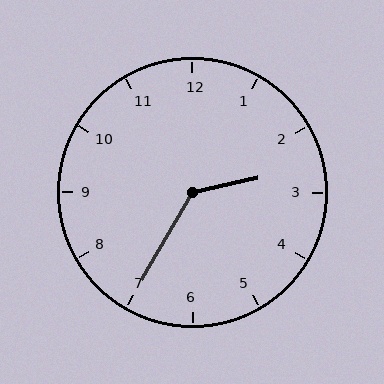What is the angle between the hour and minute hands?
Approximately 132 degrees.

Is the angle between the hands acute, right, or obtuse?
It is obtuse.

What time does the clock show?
2:35.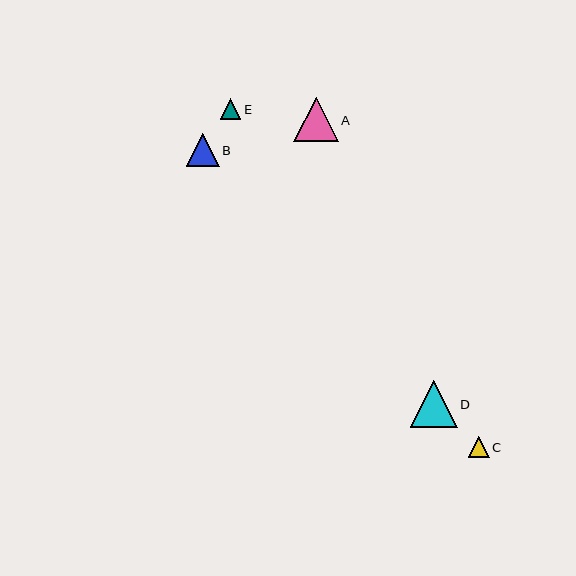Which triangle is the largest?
Triangle D is the largest with a size of approximately 47 pixels.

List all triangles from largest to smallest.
From largest to smallest: D, A, B, C, E.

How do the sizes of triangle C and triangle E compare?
Triangle C and triangle E are approximately the same size.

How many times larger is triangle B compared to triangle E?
Triangle B is approximately 1.6 times the size of triangle E.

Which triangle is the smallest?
Triangle E is the smallest with a size of approximately 21 pixels.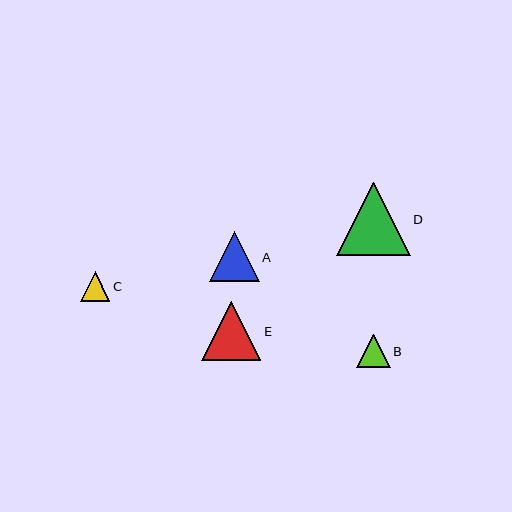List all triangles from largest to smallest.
From largest to smallest: D, E, A, B, C.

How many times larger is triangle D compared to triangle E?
Triangle D is approximately 1.3 times the size of triangle E.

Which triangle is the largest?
Triangle D is the largest with a size of approximately 74 pixels.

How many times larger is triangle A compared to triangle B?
Triangle A is approximately 1.5 times the size of triangle B.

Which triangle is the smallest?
Triangle C is the smallest with a size of approximately 29 pixels.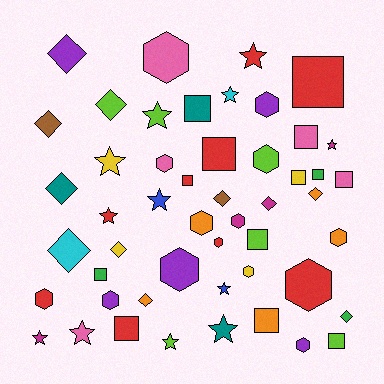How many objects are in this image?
There are 50 objects.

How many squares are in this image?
There are 13 squares.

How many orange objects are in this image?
There are 5 orange objects.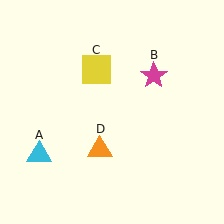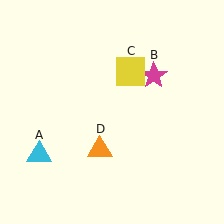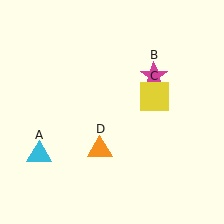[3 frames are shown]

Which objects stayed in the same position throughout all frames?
Cyan triangle (object A) and magenta star (object B) and orange triangle (object D) remained stationary.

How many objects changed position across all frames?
1 object changed position: yellow square (object C).